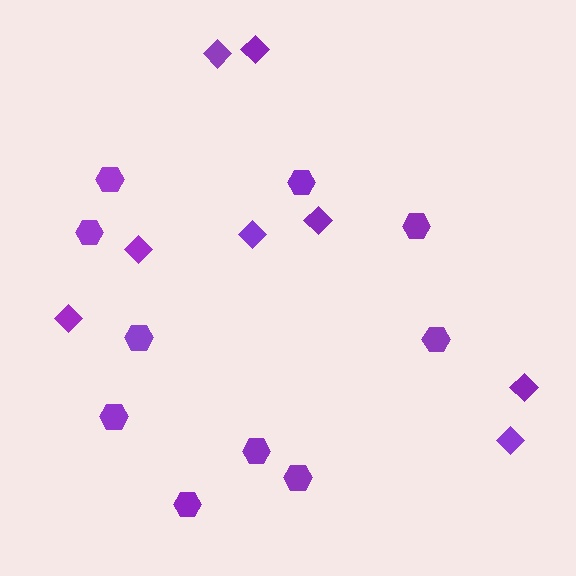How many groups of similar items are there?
There are 2 groups: one group of diamonds (8) and one group of hexagons (10).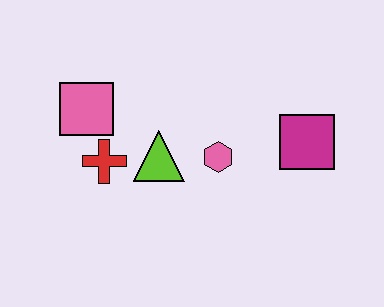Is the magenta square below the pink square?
Yes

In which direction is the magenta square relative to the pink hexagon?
The magenta square is to the right of the pink hexagon.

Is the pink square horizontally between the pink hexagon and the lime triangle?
No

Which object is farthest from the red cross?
The magenta square is farthest from the red cross.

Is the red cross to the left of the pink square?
No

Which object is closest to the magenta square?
The pink hexagon is closest to the magenta square.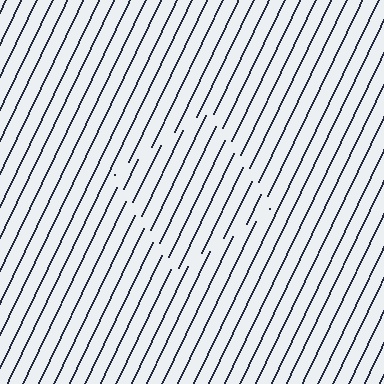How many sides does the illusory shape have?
4 sides — the line-ends trace a square.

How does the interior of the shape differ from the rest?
The interior of the shape contains the same grating, shifted by half a period — the contour is defined by the phase discontinuity where line-ends from the inner and outer gratings abut.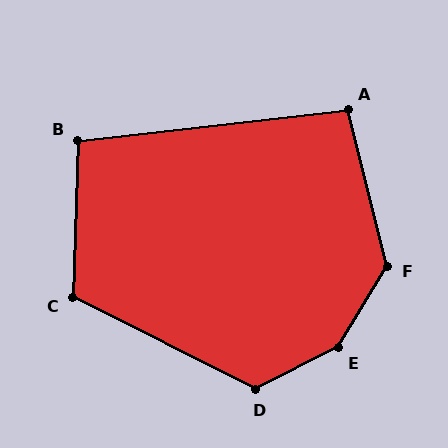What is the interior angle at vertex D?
Approximately 126 degrees (obtuse).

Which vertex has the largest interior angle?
E, at approximately 148 degrees.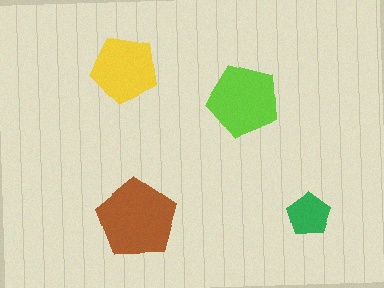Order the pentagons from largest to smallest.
the brown one, the lime one, the yellow one, the green one.